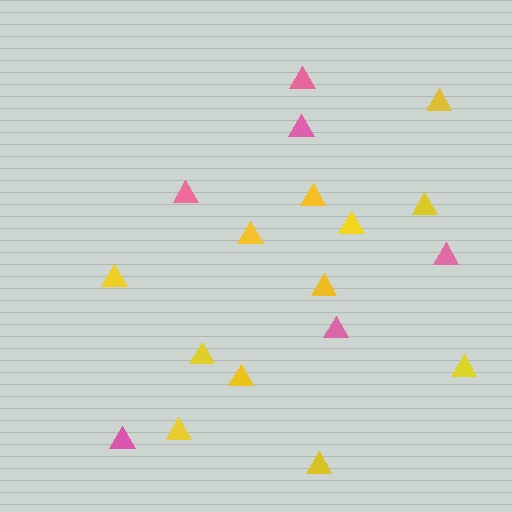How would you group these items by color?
There are 2 groups: one group of yellow triangles (12) and one group of pink triangles (6).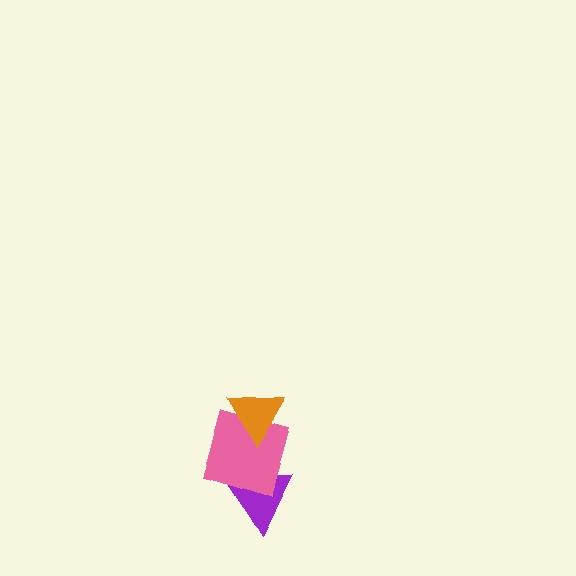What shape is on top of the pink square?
The orange triangle is on top of the pink square.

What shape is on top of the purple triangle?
The pink square is on top of the purple triangle.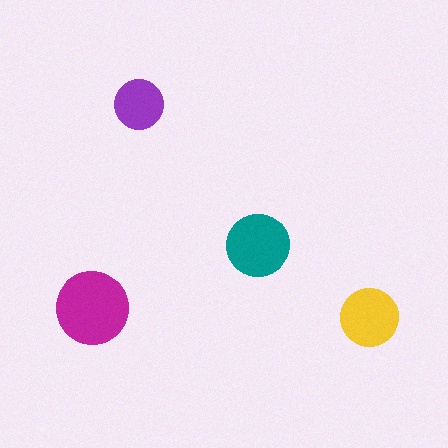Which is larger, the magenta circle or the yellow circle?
The magenta one.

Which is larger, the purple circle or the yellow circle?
The yellow one.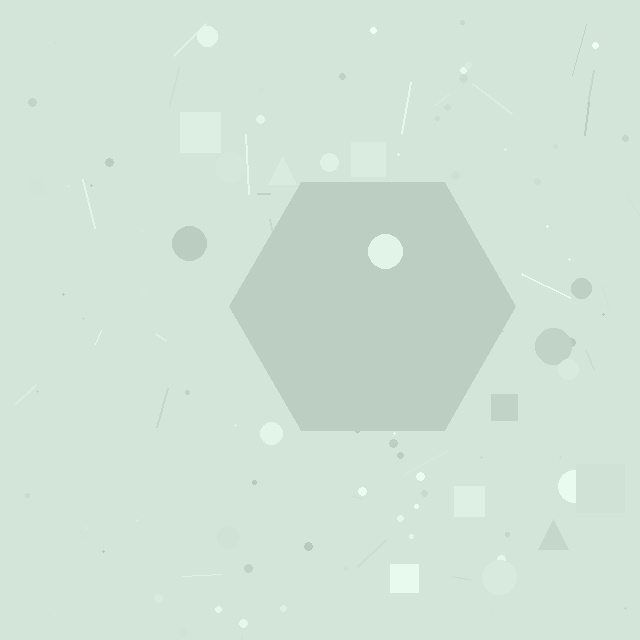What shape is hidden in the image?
A hexagon is hidden in the image.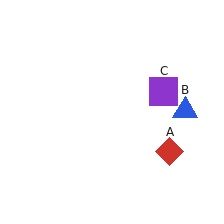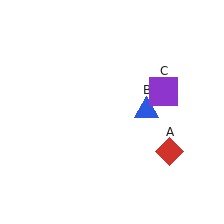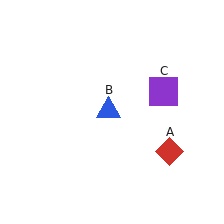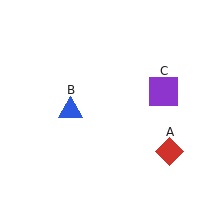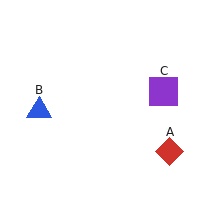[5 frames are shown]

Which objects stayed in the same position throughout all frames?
Red diamond (object A) and purple square (object C) remained stationary.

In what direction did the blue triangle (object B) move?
The blue triangle (object B) moved left.